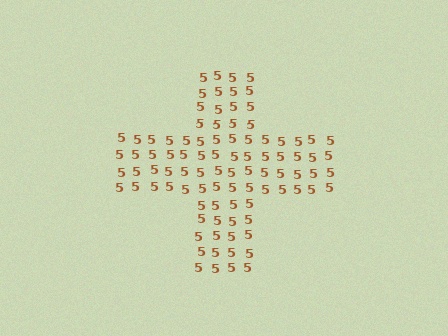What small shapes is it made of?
It is made of small digit 5's.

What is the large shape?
The large shape is a cross.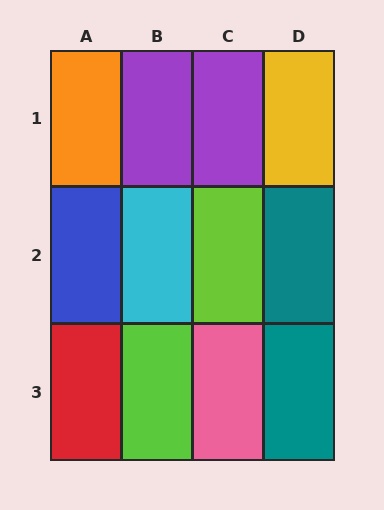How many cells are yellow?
1 cell is yellow.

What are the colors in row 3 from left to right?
Red, lime, pink, teal.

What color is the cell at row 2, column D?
Teal.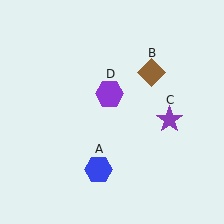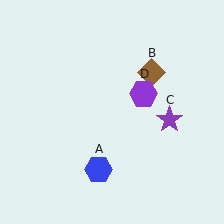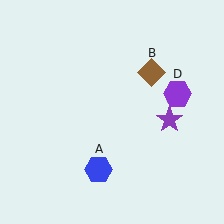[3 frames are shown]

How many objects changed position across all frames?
1 object changed position: purple hexagon (object D).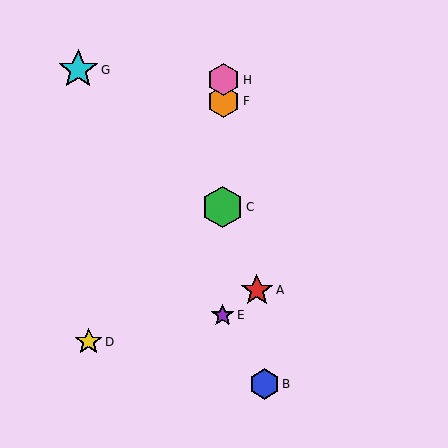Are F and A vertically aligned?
No, F is at x≈223 and A is at x≈257.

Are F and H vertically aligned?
Yes, both are at x≈223.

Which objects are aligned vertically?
Objects C, E, F, H are aligned vertically.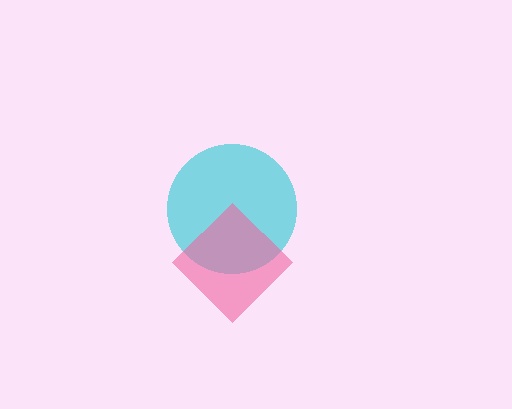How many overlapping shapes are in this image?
There are 2 overlapping shapes in the image.